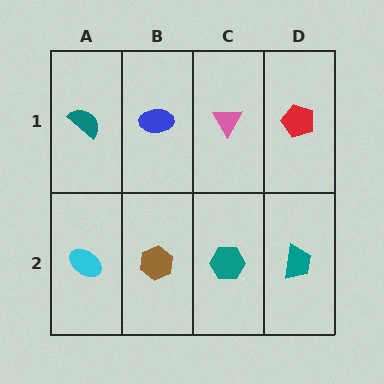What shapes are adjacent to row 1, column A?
A cyan ellipse (row 2, column A), a blue ellipse (row 1, column B).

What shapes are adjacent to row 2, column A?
A teal semicircle (row 1, column A), a brown hexagon (row 2, column B).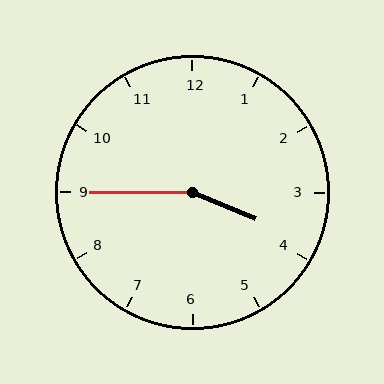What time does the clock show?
3:45.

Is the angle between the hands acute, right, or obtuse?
It is obtuse.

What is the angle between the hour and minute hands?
Approximately 158 degrees.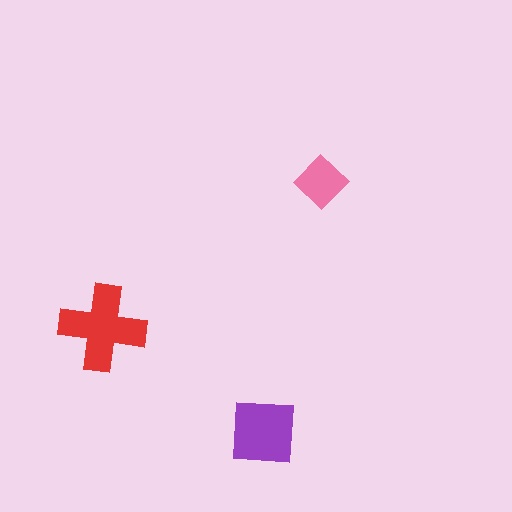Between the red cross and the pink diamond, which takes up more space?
The red cross.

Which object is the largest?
The red cross.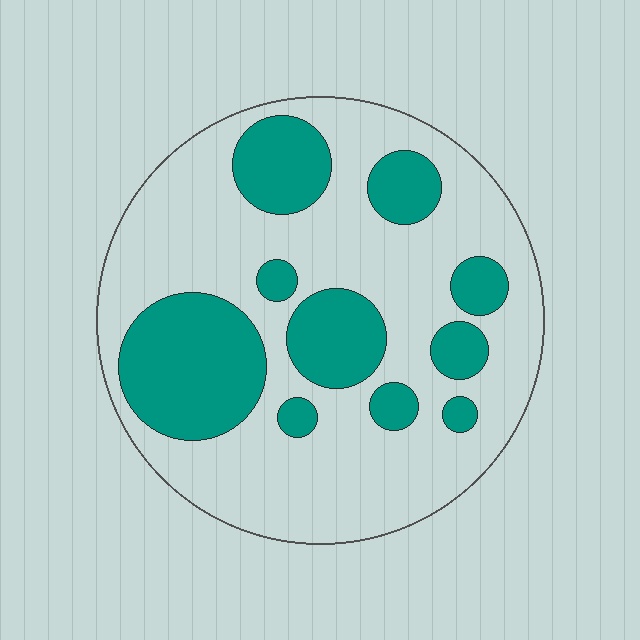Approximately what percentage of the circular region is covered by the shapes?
Approximately 30%.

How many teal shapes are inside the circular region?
10.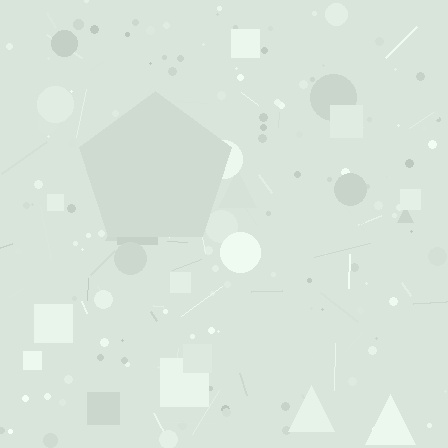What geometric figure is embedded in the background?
A pentagon is embedded in the background.